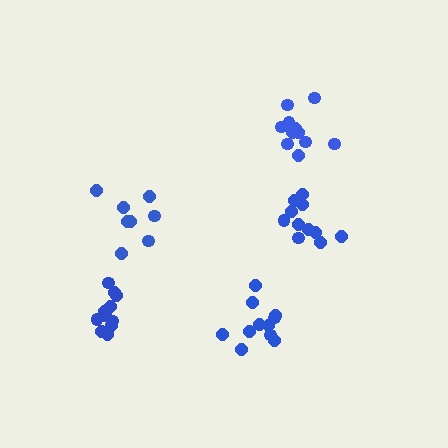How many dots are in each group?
Group 1: 8 dots, Group 2: 11 dots, Group 3: 12 dots, Group 4: 11 dots, Group 5: 11 dots (53 total).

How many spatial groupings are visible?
There are 5 spatial groupings.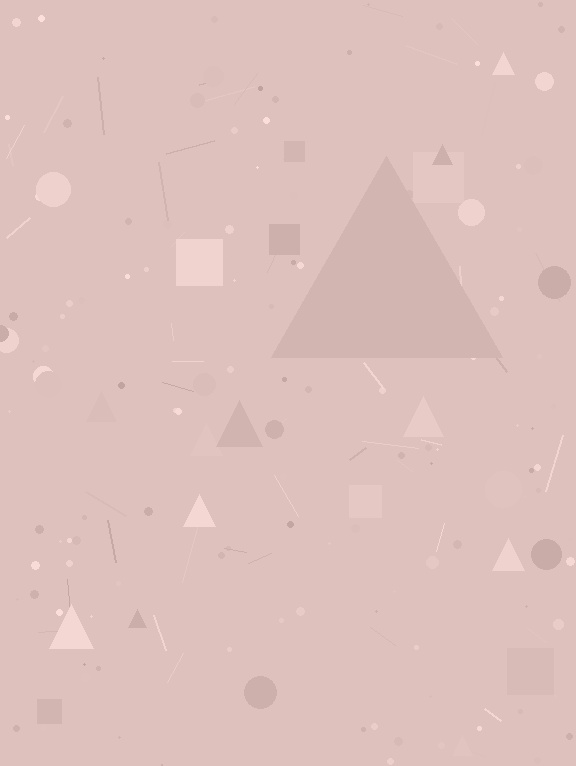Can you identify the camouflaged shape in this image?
The camouflaged shape is a triangle.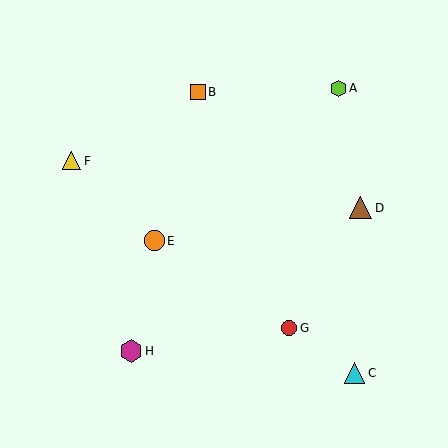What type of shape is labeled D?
Shape D is a brown triangle.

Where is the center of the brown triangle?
The center of the brown triangle is at (361, 208).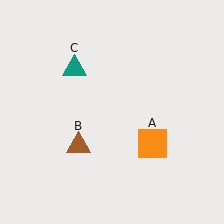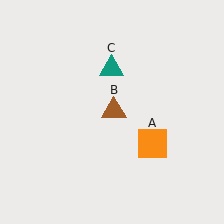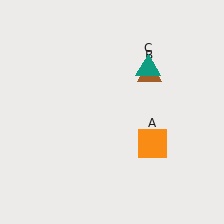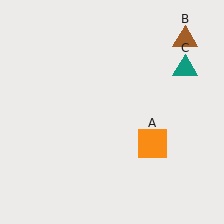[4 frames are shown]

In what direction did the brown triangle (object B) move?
The brown triangle (object B) moved up and to the right.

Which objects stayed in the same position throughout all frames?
Orange square (object A) remained stationary.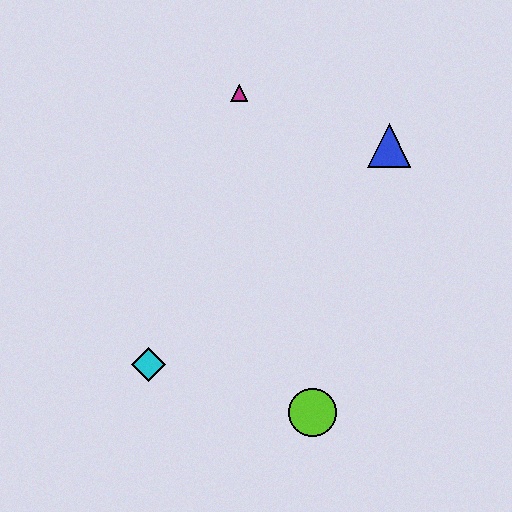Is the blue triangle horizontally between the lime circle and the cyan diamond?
No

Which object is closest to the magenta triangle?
The blue triangle is closest to the magenta triangle.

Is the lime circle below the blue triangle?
Yes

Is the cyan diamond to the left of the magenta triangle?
Yes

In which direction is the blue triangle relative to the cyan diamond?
The blue triangle is to the right of the cyan diamond.